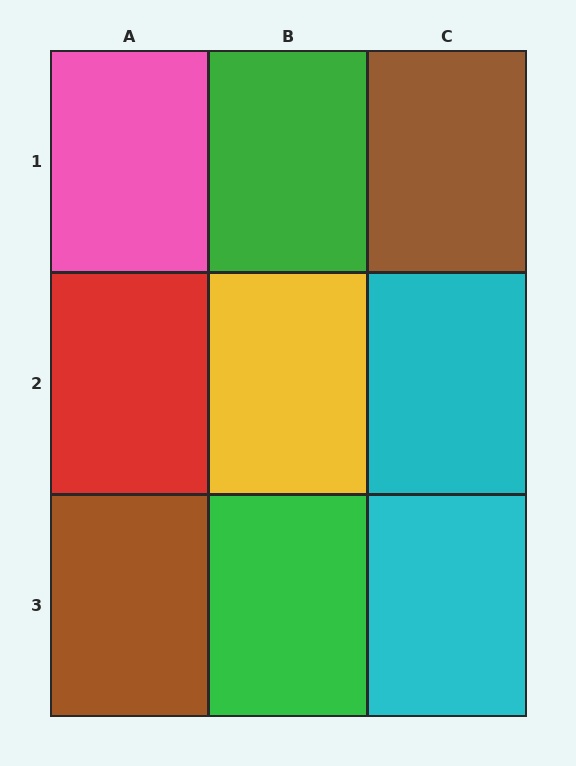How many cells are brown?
2 cells are brown.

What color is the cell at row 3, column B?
Green.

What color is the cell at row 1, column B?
Green.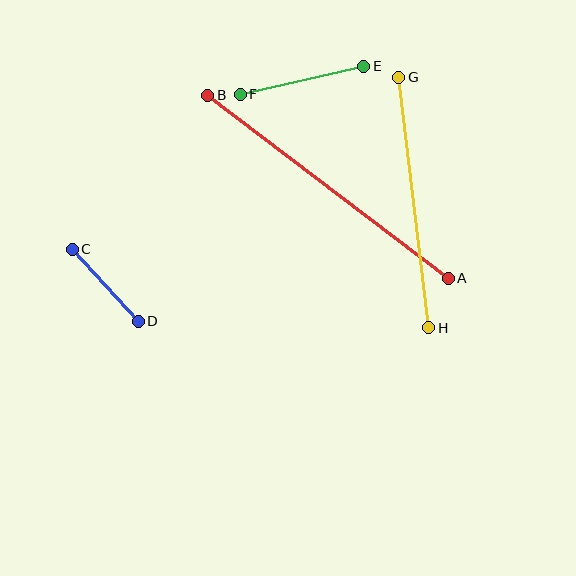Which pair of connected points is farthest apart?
Points A and B are farthest apart.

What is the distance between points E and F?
The distance is approximately 127 pixels.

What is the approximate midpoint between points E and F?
The midpoint is at approximately (302, 80) pixels.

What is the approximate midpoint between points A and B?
The midpoint is at approximately (328, 187) pixels.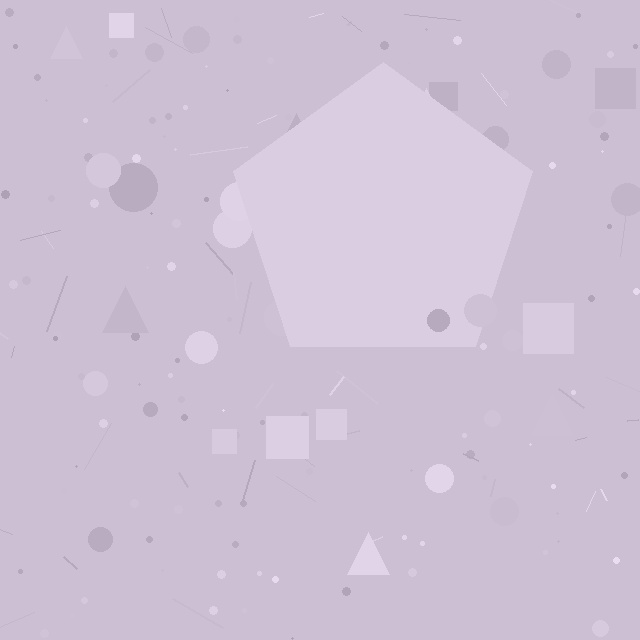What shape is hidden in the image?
A pentagon is hidden in the image.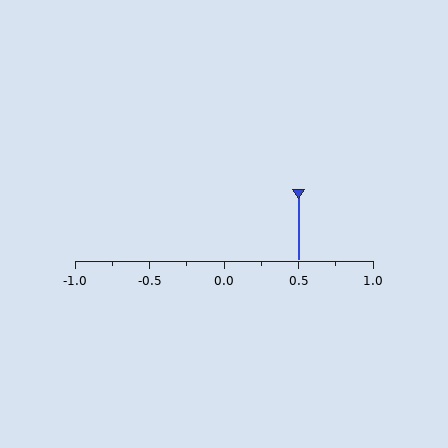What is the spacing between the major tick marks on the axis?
The major ticks are spaced 0.5 apart.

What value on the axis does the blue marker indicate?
The marker indicates approximately 0.5.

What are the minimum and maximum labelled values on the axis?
The axis runs from -1.0 to 1.0.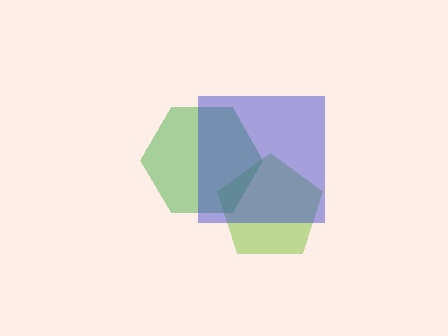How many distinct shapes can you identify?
There are 3 distinct shapes: a lime pentagon, a green hexagon, a blue square.